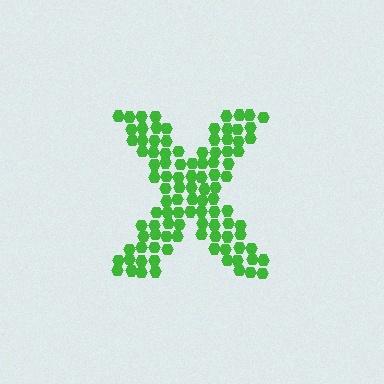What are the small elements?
The small elements are hexagons.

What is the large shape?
The large shape is the letter X.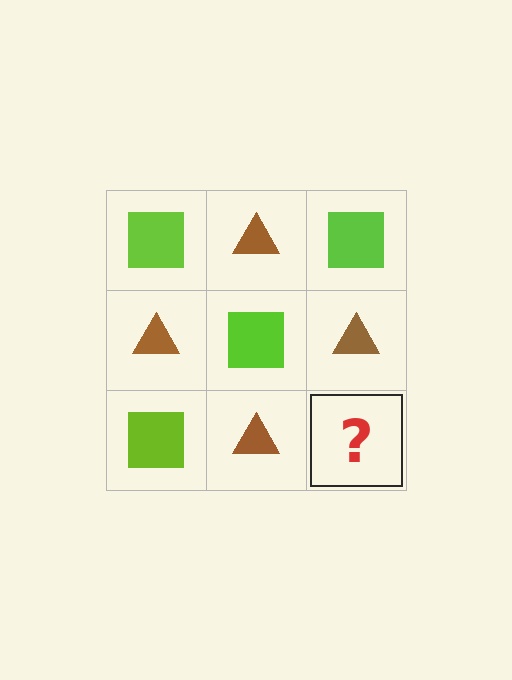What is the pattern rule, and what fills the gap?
The rule is that it alternates lime square and brown triangle in a checkerboard pattern. The gap should be filled with a lime square.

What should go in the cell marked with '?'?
The missing cell should contain a lime square.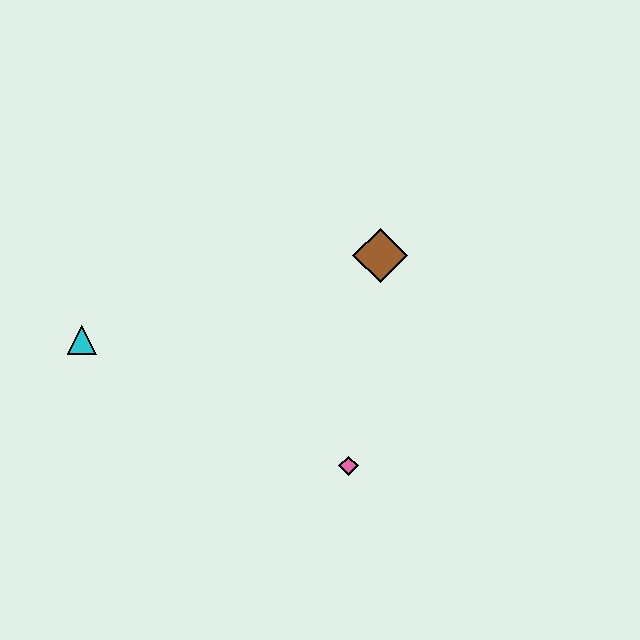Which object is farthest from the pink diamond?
The cyan triangle is farthest from the pink diamond.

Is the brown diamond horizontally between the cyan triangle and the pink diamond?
No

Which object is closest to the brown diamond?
The pink diamond is closest to the brown diamond.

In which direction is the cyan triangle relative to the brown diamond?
The cyan triangle is to the left of the brown diamond.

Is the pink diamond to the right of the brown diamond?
No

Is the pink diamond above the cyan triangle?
No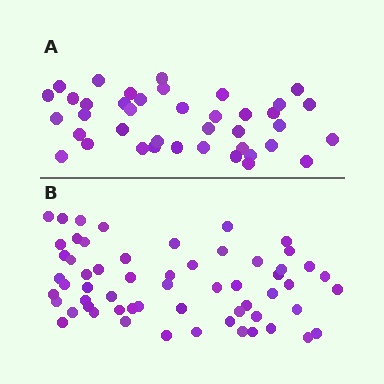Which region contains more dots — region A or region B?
Region B (the bottom region) has more dots.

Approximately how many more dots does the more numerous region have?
Region B has approximately 20 more dots than region A.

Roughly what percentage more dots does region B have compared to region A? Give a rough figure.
About 50% more.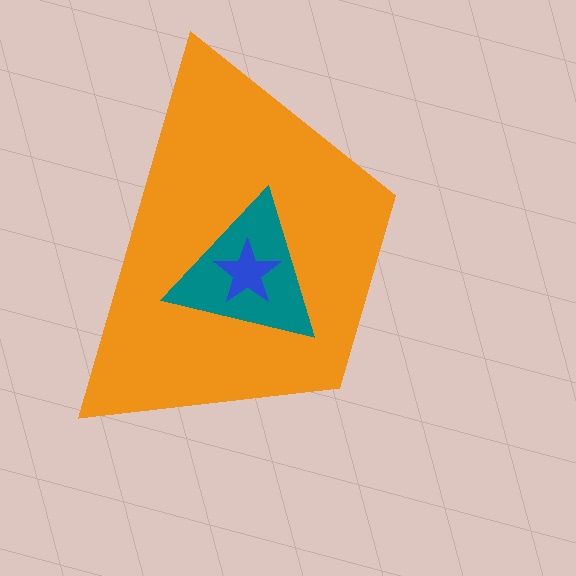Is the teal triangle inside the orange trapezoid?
Yes.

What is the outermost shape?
The orange trapezoid.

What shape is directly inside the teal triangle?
The blue star.